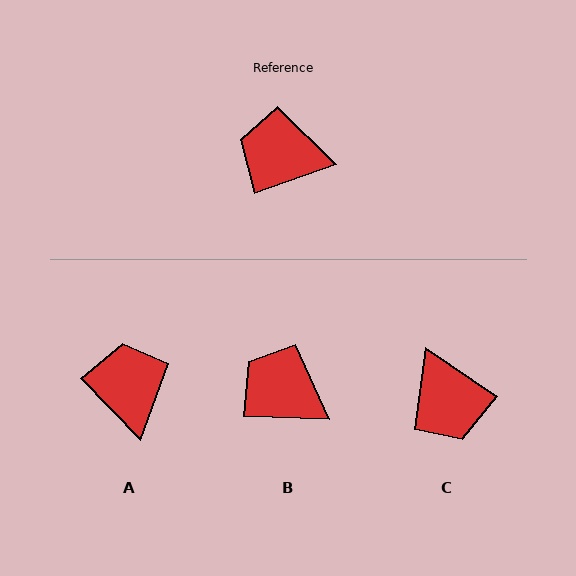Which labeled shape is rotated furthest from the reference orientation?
C, about 127 degrees away.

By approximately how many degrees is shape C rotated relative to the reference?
Approximately 127 degrees counter-clockwise.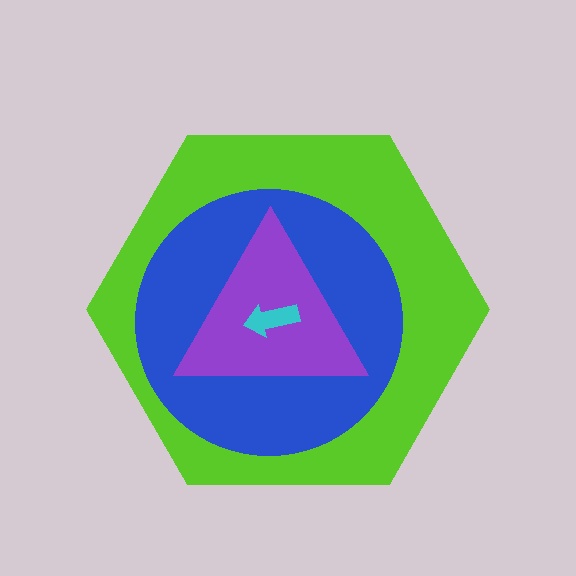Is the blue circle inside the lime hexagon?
Yes.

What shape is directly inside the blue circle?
The purple triangle.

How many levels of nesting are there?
4.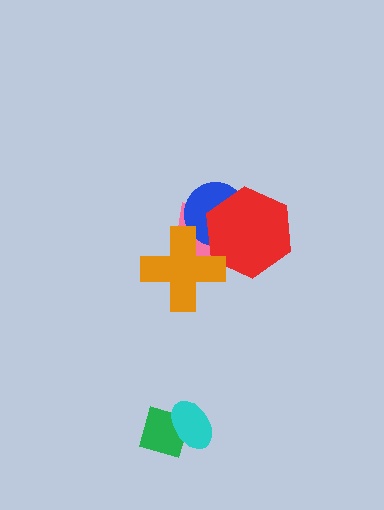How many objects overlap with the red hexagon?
3 objects overlap with the red hexagon.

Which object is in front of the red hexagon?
The orange cross is in front of the red hexagon.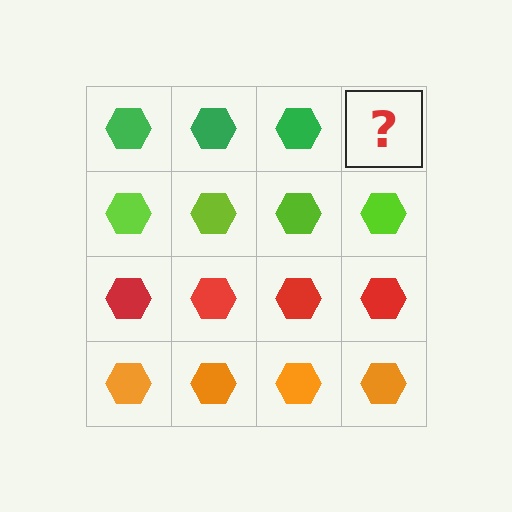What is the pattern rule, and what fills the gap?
The rule is that each row has a consistent color. The gap should be filled with a green hexagon.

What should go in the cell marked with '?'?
The missing cell should contain a green hexagon.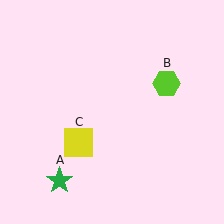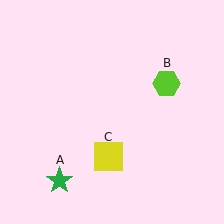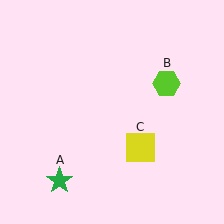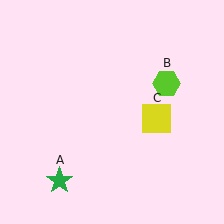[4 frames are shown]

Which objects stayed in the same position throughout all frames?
Green star (object A) and lime hexagon (object B) remained stationary.